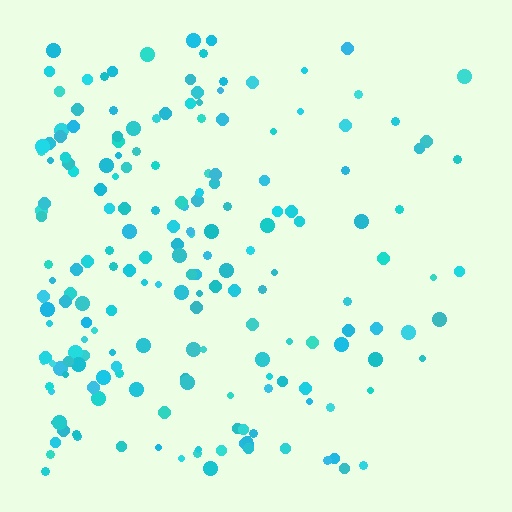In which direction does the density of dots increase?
From right to left, with the left side densest.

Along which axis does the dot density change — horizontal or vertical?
Horizontal.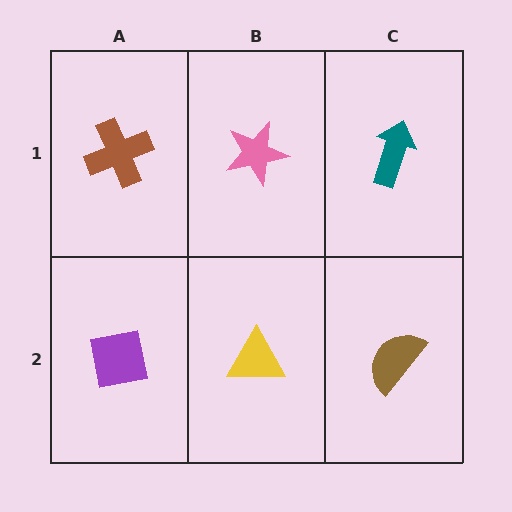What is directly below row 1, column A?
A purple square.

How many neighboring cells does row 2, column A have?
2.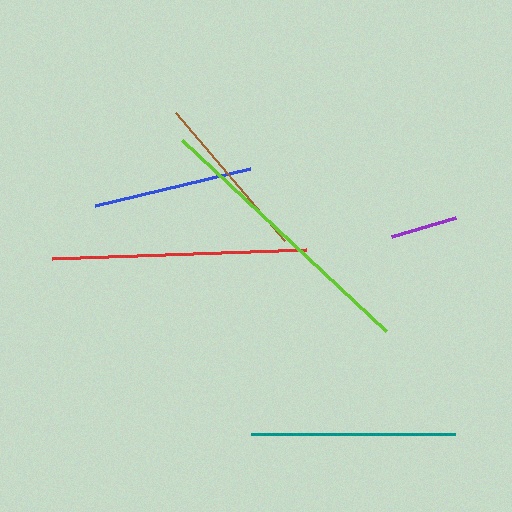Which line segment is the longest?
The lime line is the longest at approximately 280 pixels.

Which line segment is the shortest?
The purple line is the shortest at approximately 67 pixels.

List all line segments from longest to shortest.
From longest to shortest: lime, red, teal, brown, blue, purple.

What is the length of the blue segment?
The blue segment is approximately 159 pixels long.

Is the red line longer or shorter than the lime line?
The lime line is longer than the red line.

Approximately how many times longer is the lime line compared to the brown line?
The lime line is approximately 1.7 times the length of the brown line.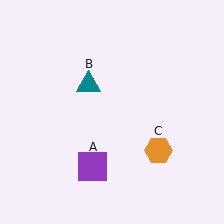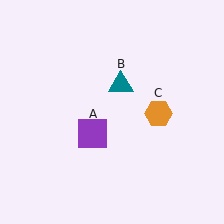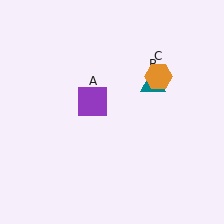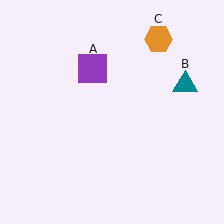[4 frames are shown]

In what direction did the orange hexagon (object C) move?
The orange hexagon (object C) moved up.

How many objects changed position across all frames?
3 objects changed position: purple square (object A), teal triangle (object B), orange hexagon (object C).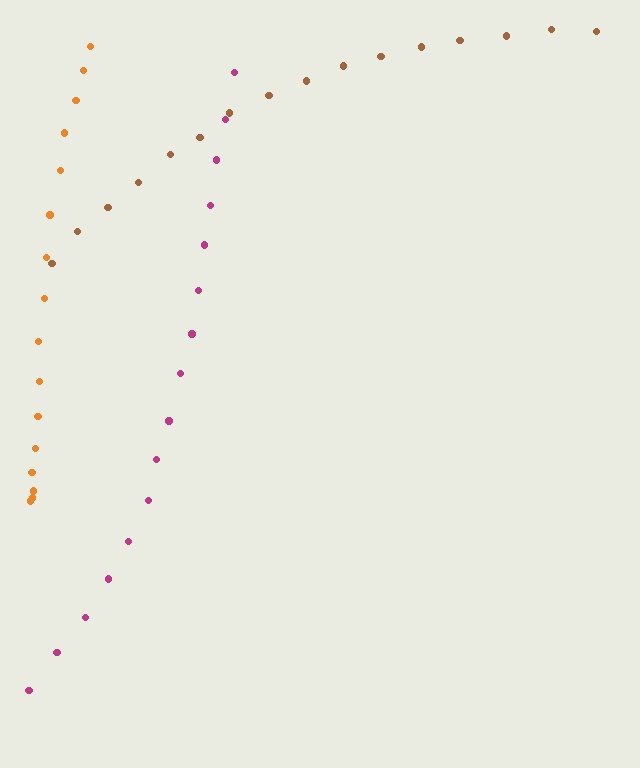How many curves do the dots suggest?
There are 3 distinct paths.